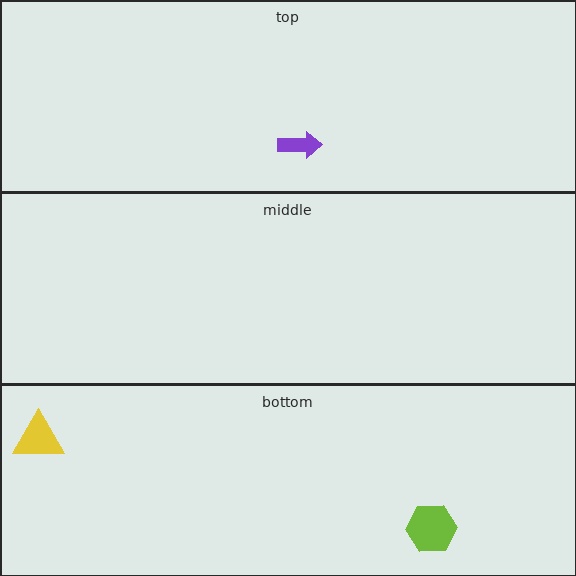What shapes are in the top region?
The purple arrow.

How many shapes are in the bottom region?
2.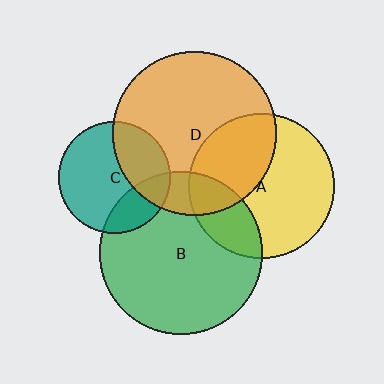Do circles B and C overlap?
Yes.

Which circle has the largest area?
Circle D (orange).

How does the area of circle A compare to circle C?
Approximately 1.7 times.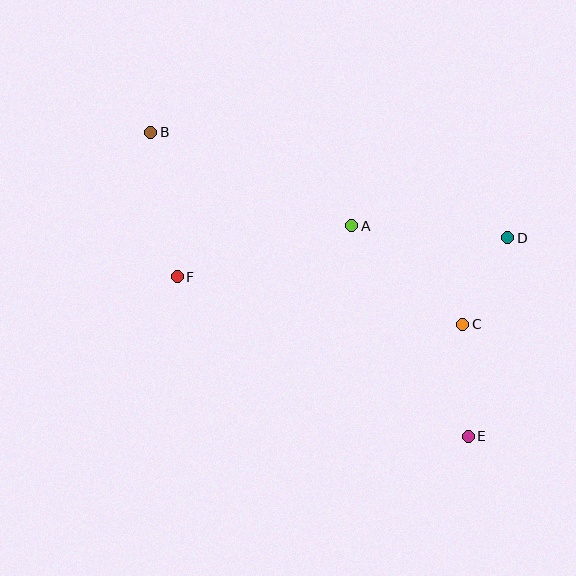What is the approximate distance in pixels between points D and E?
The distance between D and E is approximately 203 pixels.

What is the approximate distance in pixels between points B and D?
The distance between B and D is approximately 372 pixels.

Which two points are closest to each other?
Points C and D are closest to each other.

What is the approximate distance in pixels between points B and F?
The distance between B and F is approximately 147 pixels.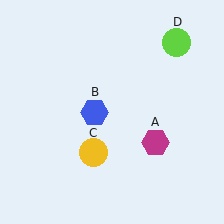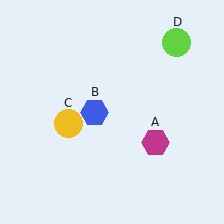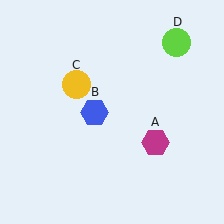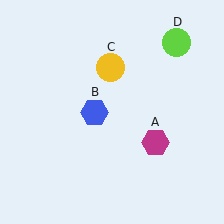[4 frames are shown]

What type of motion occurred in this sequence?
The yellow circle (object C) rotated clockwise around the center of the scene.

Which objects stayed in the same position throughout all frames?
Magenta hexagon (object A) and blue hexagon (object B) and lime circle (object D) remained stationary.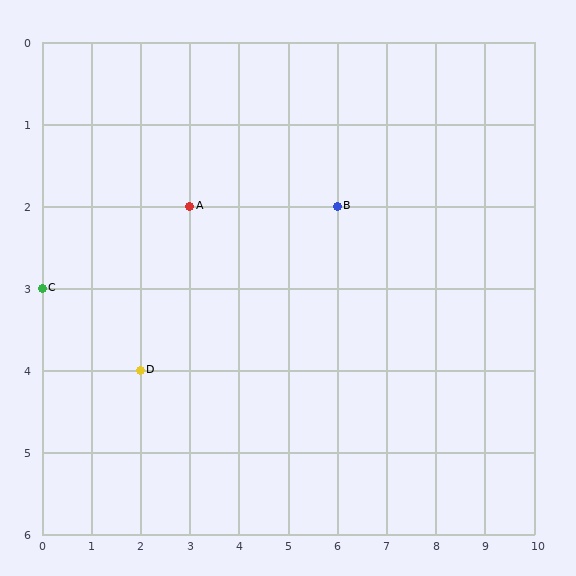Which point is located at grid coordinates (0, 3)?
Point C is at (0, 3).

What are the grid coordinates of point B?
Point B is at grid coordinates (6, 2).